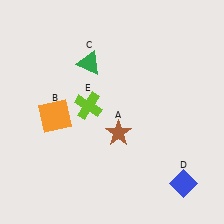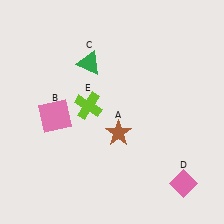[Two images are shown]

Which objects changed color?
B changed from orange to pink. D changed from blue to pink.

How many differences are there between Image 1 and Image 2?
There are 2 differences between the two images.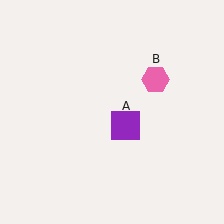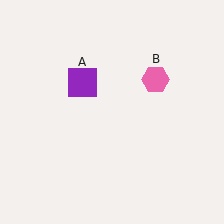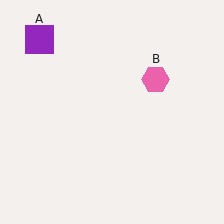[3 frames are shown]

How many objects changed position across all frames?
1 object changed position: purple square (object A).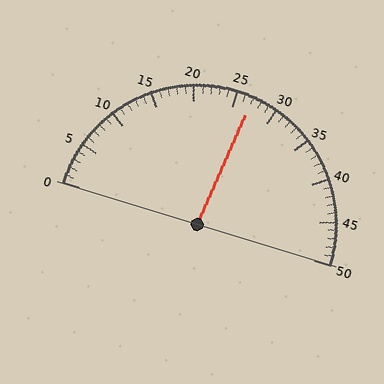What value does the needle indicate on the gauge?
The needle indicates approximately 27.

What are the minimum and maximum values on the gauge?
The gauge ranges from 0 to 50.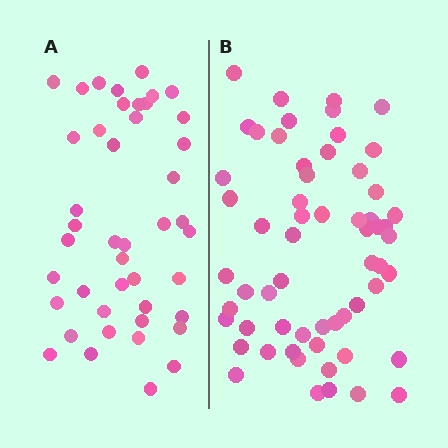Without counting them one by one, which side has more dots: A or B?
Region B (the right region) has more dots.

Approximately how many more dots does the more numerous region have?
Region B has approximately 15 more dots than region A.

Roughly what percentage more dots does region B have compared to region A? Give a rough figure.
About 35% more.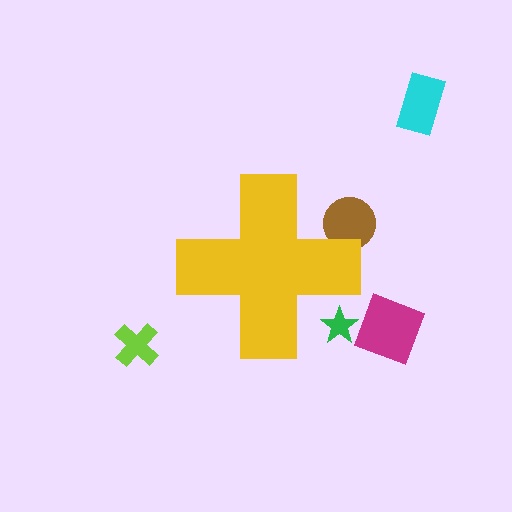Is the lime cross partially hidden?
No, the lime cross is fully visible.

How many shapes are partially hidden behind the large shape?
2 shapes are partially hidden.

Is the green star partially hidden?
Yes, the green star is partially hidden behind the yellow cross.